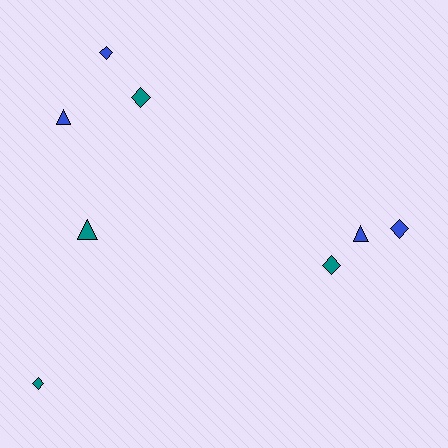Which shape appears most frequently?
Diamond, with 5 objects.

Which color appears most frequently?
Teal, with 4 objects.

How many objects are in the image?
There are 8 objects.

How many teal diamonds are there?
There are 3 teal diamonds.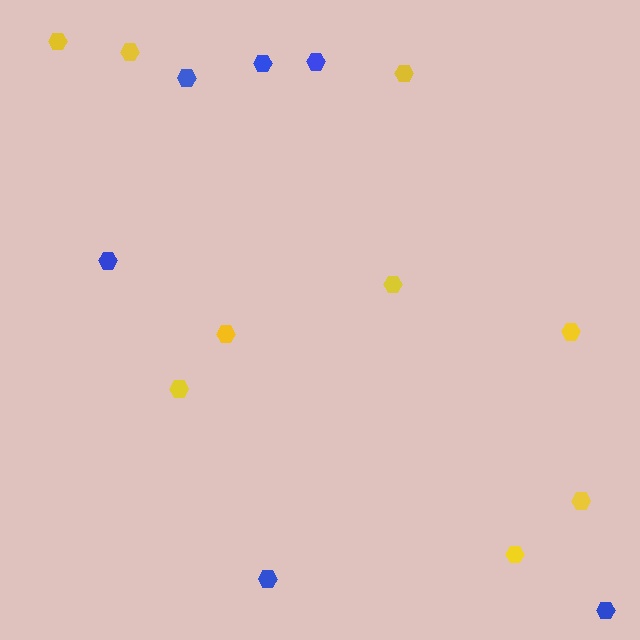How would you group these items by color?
There are 2 groups: one group of yellow hexagons (9) and one group of blue hexagons (6).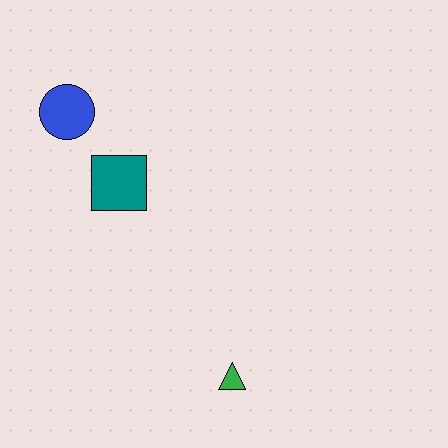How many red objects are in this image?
There are no red objects.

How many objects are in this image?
There are 3 objects.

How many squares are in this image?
There is 1 square.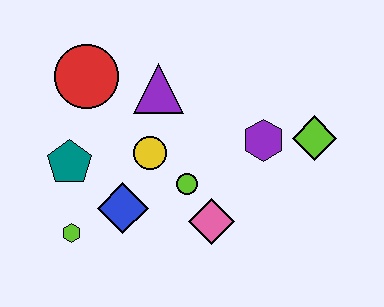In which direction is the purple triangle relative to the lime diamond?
The purple triangle is to the left of the lime diamond.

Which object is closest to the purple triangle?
The yellow circle is closest to the purple triangle.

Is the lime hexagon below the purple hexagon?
Yes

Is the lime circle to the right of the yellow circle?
Yes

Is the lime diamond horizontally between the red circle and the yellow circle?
No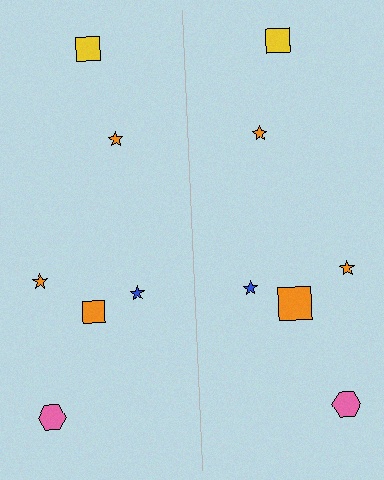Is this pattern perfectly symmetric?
No, the pattern is not perfectly symmetric. The orange square on the right side has a different size than its mirror counterpart.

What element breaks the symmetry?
The orange square on the right side has a different size than its mirror counterpart.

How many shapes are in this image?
There are 12 shapes in this image.